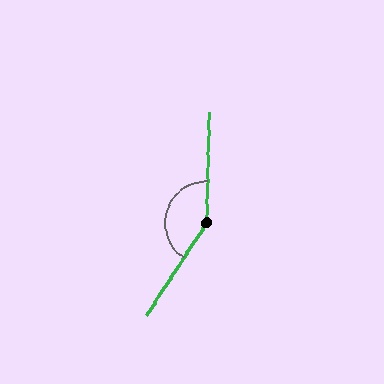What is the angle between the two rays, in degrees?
Approximately 149 degrees.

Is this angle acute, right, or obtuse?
It is obtuse.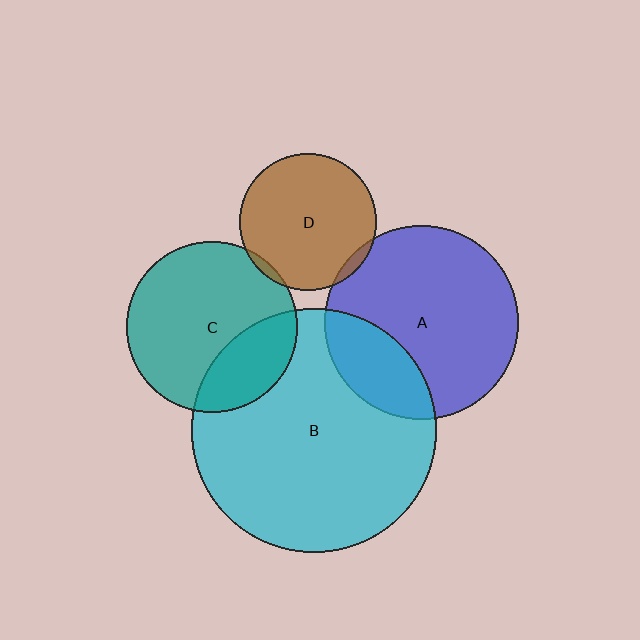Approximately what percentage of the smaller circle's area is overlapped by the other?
Approximately 5%.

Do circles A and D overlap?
Yes.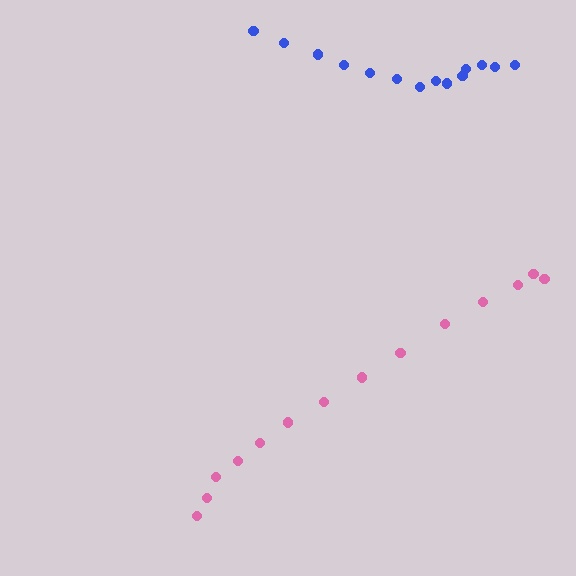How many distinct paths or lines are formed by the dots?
There are 2 distinct paths.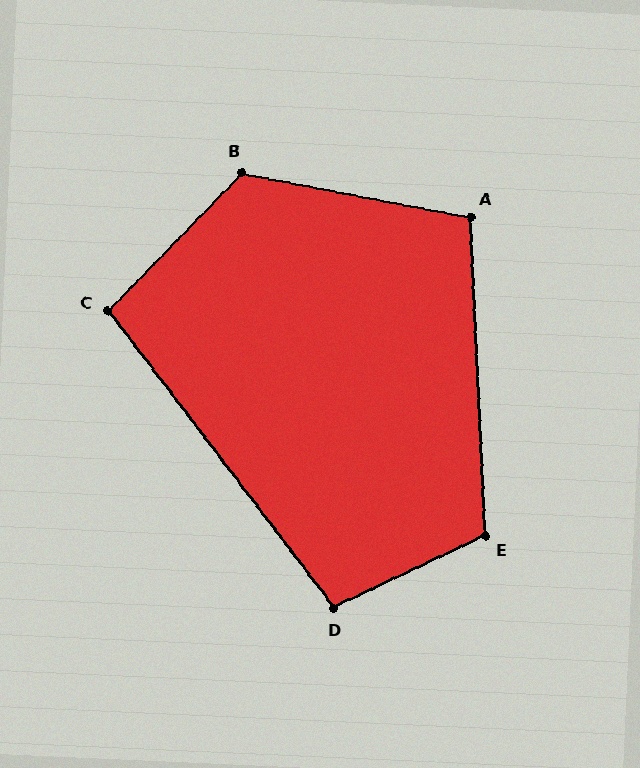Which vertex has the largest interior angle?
B, at approximately 124 degrees.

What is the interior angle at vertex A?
Approximately 104 degrees (obtuse).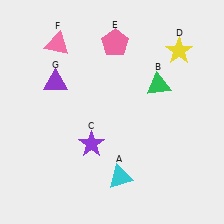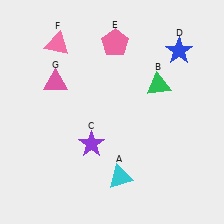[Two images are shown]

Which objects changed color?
D changed from yellow to blue. G changed from purple to pink.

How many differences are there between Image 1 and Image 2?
There are 2 differences between the two images.